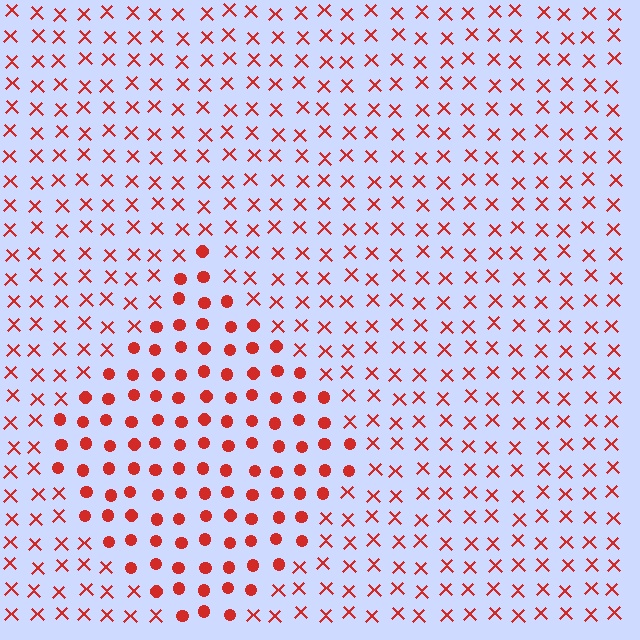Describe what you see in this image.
The image is filled with small red elements arranged in a uniform grid. A diamond-shaped region contains circles, while the surrounding area contains X marks. The boundary is defined purely by the change in element shape.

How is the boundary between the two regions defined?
The boundary is defined by a change in element shape: circles inside vs. X marks outside. All elements share the same color and spacing.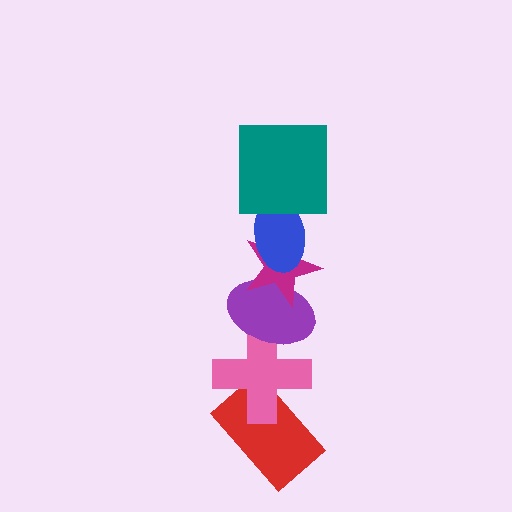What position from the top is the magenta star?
The magenta star is 3rd from the top.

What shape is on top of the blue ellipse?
The teal square is on top of the blue ellipse.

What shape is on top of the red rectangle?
The pink cross is on top of the red rectangle.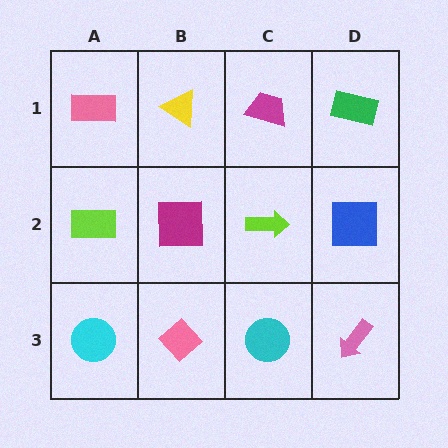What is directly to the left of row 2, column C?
A magenta square.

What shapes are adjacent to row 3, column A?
A lime rectangle (row 2, column A), a pink diamond (row 3, column B).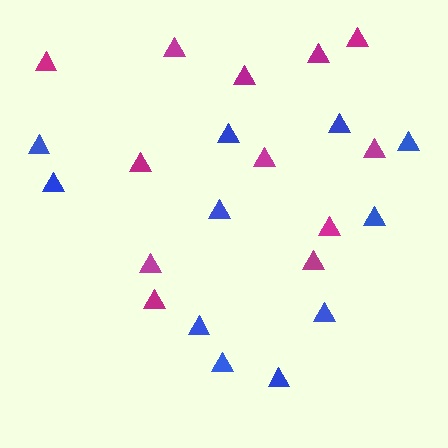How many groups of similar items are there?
There are 2 groups: one group of magenta triangles (12) and one group of blue triangles (11).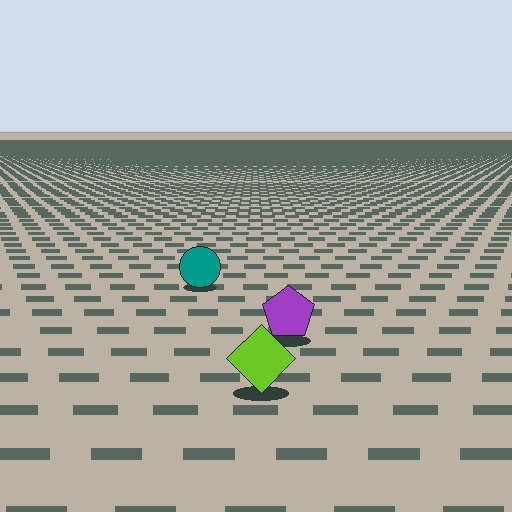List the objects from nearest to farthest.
From nearest to farthest: the lime diamond, the purple pentagon, the teal circle.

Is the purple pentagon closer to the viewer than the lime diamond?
No. The lime diamond is closer — you can tell from the texture gradient: the ground texture is coarser near it.